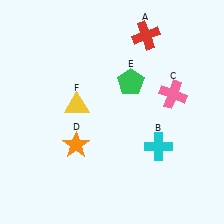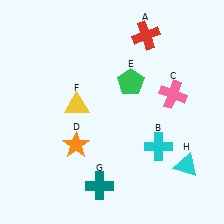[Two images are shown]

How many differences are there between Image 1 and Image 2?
There are 2 differences between the two images.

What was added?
A teal cross (G), a cyan triangle (H) were added in Image 2.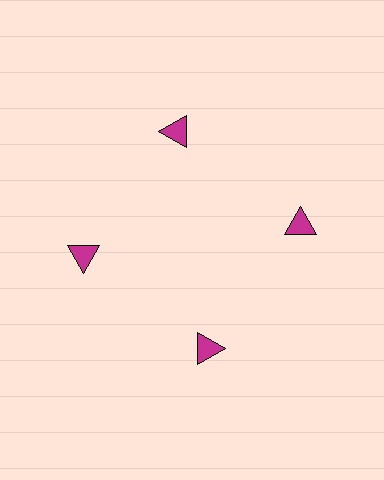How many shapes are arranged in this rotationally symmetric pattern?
There are 4 shapes, arranged in 4 groups of 1.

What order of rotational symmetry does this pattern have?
This pattern has 4-fold rotational symmetry.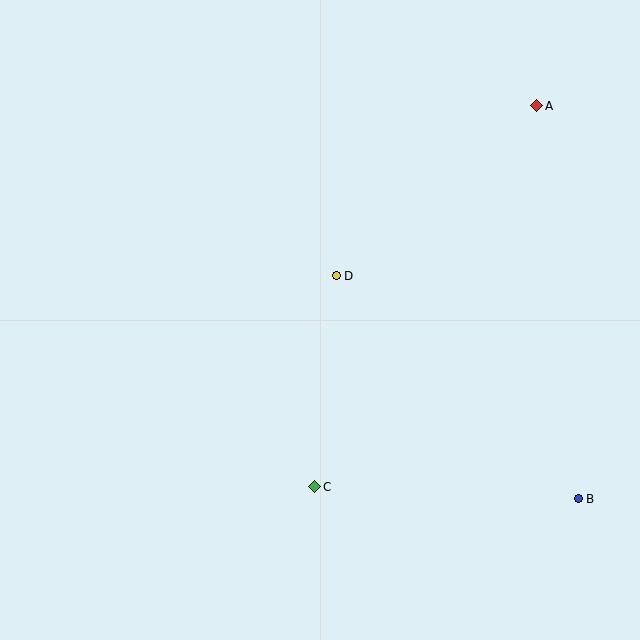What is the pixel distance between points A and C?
The distance between A and C is 441 pixels.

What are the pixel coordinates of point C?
Point C is at (315, 487).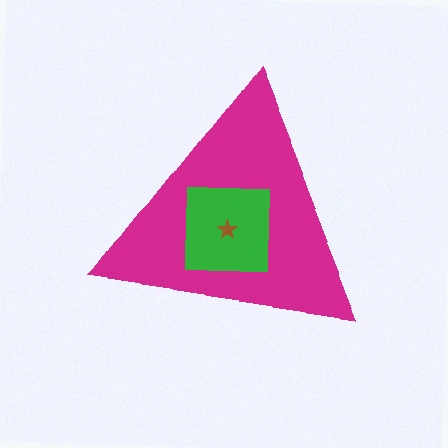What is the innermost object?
The brown star.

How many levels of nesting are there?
3.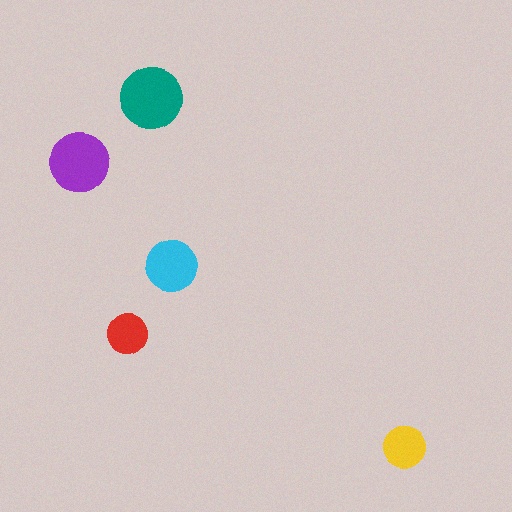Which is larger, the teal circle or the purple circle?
The teal one.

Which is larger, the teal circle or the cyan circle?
The teal one.